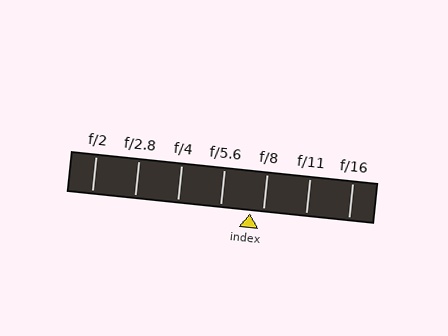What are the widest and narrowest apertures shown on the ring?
The widest aperture shown is f/2 and the narrowest is f/16.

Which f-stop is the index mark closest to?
The index mark is closest to f/8.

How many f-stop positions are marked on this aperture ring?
There are 7 f-stop positions marked.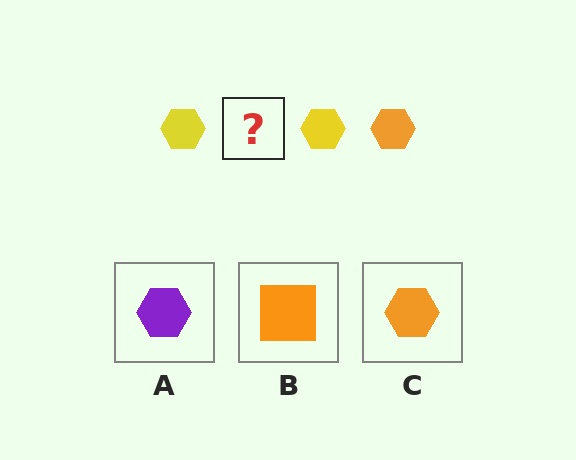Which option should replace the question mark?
Option C.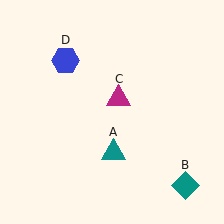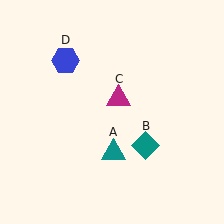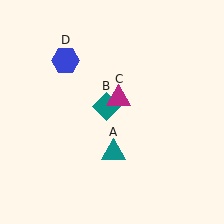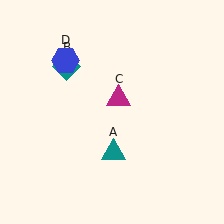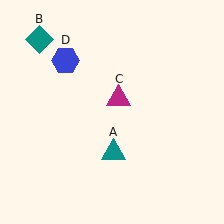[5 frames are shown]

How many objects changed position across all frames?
1 object changed position: teal diamond (object B).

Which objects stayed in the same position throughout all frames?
Teal triangle (object A) and magenta triangle (object C) and blue hexagon (object D) remained stationary.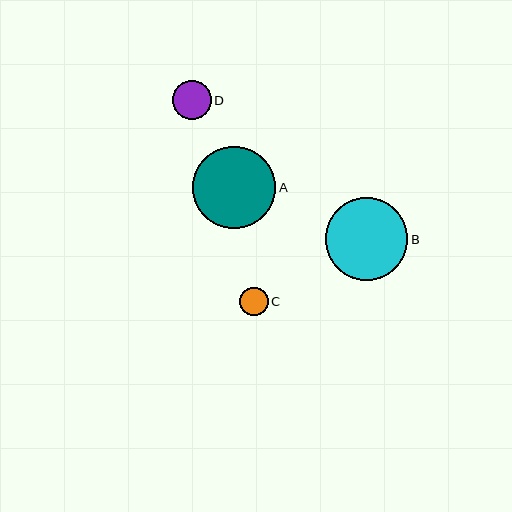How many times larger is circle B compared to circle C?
Circle B is approximately 2.9 times the size of circle C.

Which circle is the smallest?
Circle C is the smallest with a size of approximately 28 pixels.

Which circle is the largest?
Circle A is the largest with a size of approximately 83 pixels.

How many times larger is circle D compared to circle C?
Circle D is approximately 1.4 times the size of circle C.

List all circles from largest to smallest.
From largest to smallest: A, B, D, C.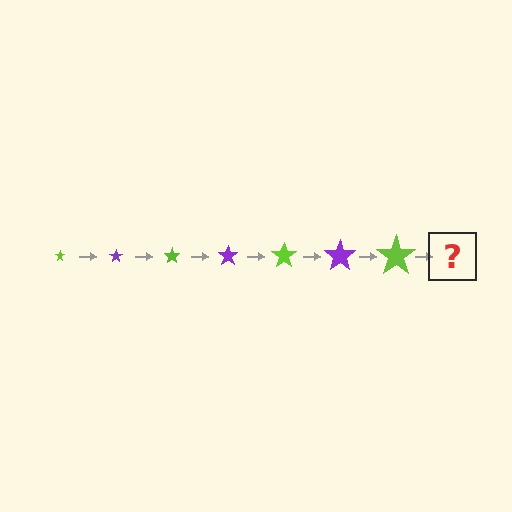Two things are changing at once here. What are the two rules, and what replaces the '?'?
The two rules are that the star grows larger each step and the color cycles through lime and purple. The '?' should be a purple star, larger than the previous one.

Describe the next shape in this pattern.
It should be a purple star, larger than the previous one.